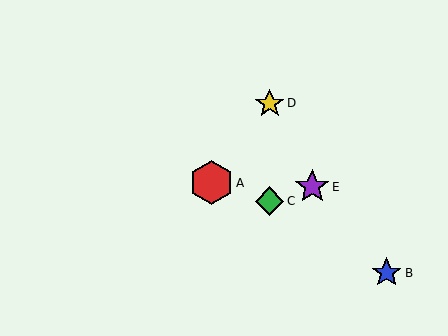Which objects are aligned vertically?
Objects C, D are aligned vertically.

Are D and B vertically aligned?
No, D is at x≈270 and B is at x≈387.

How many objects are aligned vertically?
2 objects (C, D) are aligned vertically.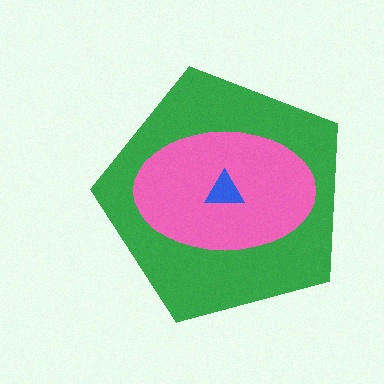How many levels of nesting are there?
3.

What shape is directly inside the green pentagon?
The pink ellipse.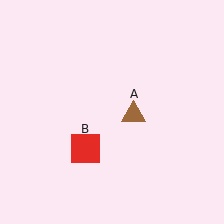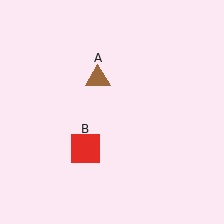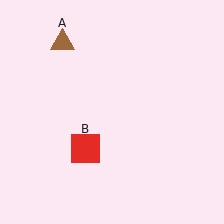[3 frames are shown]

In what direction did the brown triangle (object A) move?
The brown triangle (object A) moved up and to the left.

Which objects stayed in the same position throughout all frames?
Red square (object B) remained stationary.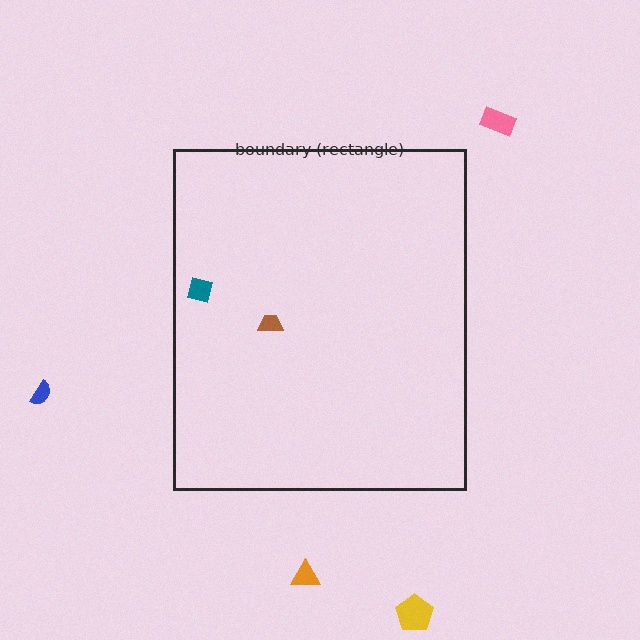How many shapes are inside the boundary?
2 inside, 4 outside.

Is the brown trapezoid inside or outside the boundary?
Inside.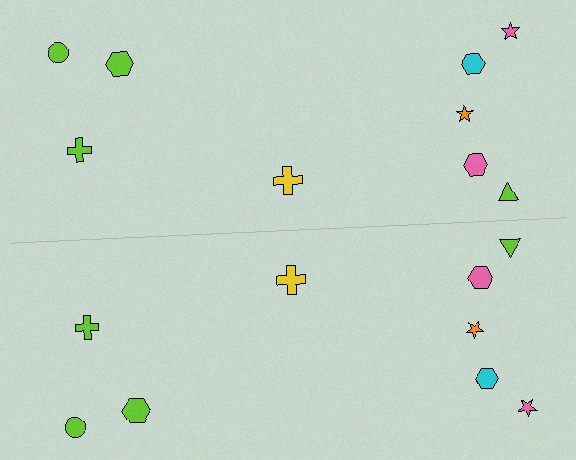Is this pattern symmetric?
Yes, this pattern has bilateral (reflection) symmetry.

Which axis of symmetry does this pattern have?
The pattern has a horizontal axis of symmetry running through the center of the image.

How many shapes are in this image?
There are 18 shapes in this image.